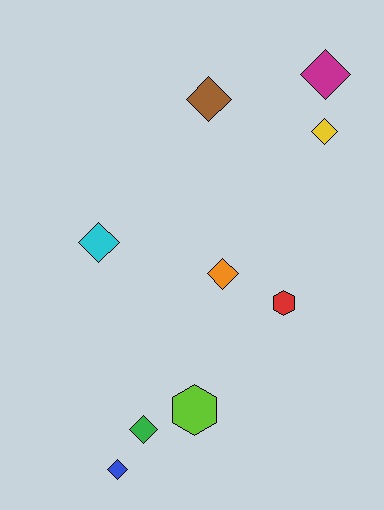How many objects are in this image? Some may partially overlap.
There are 9 objects.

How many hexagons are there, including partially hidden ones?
There are 2 hexagons.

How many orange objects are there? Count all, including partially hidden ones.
There is 1 orange object.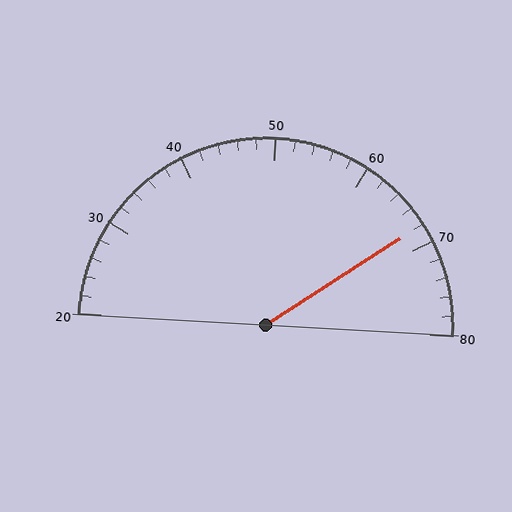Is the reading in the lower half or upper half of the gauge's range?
The reading is in the upper half of the range (20 to 80).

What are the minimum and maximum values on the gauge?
The gauge ranges from 20 to 80.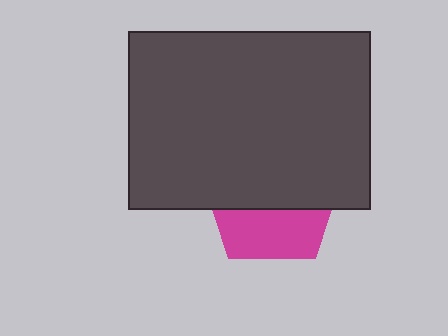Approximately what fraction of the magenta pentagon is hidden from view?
Roughly 61% of the magenta pentagon is hidden behind the dark gray rectangle.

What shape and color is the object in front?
The object in front is a dark gray rectangle.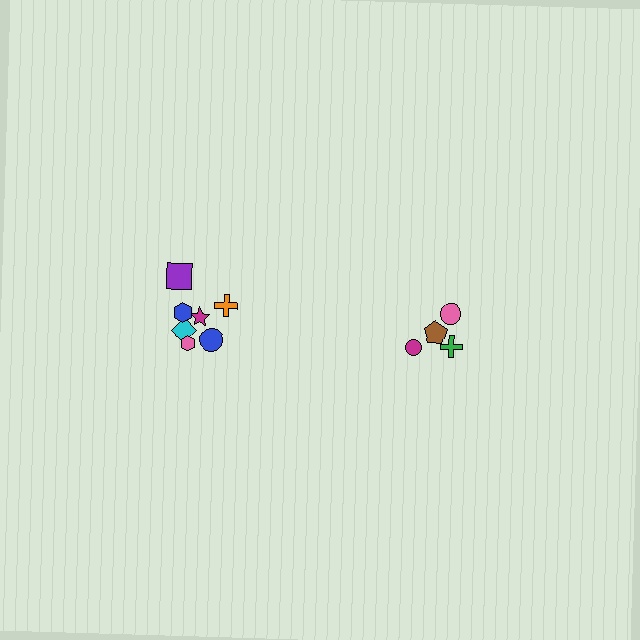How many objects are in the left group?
There are 7 objects.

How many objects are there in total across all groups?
There are 11 objects.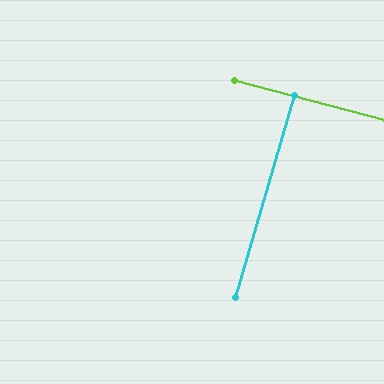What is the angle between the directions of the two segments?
Approximately 88 degrees.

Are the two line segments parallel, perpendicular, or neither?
Perpendicular — they meet at approximately 88°.